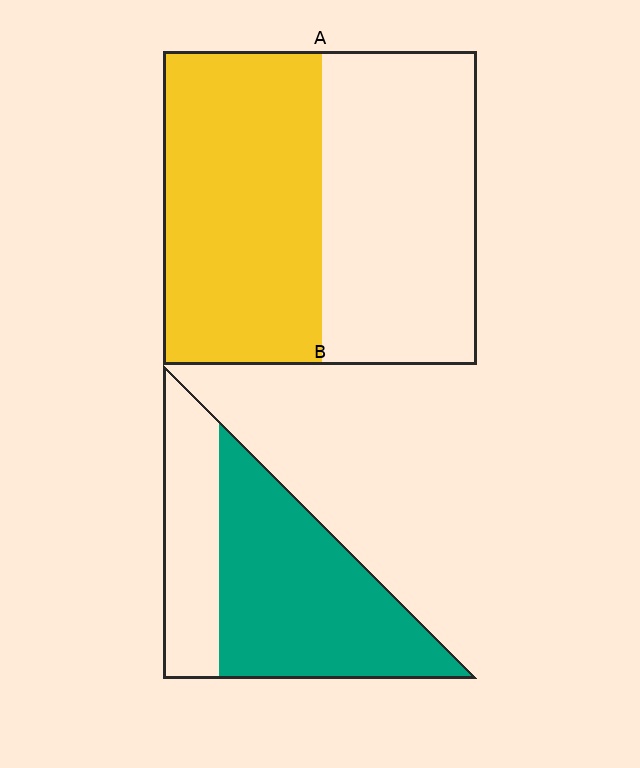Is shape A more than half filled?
Roughly half.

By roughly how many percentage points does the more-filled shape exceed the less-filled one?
By roughly 15 percentage points (B over A).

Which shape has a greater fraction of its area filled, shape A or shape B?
Shape B.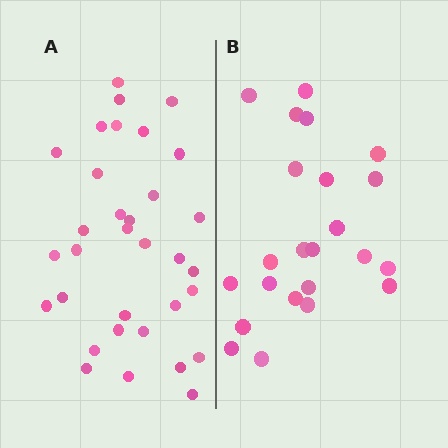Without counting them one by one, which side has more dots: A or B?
Region A (the left region) has more dots.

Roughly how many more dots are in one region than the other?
Region A has roughly 10 or so more dots than region B.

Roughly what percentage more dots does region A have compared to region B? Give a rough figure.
About 45% more.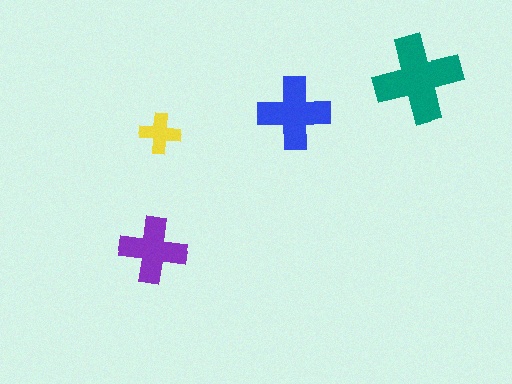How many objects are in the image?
There are 4 objects in the image.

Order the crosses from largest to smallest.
the teal one, the blue one, the purple one, the yellow one.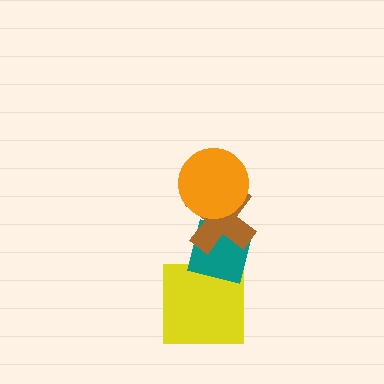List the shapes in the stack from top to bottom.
From top to bottom: the orange circle, the brown cross, the teal square, the yellow square.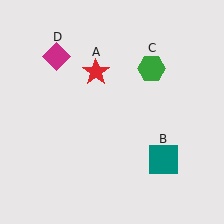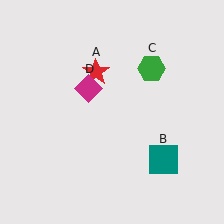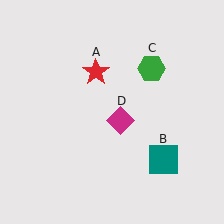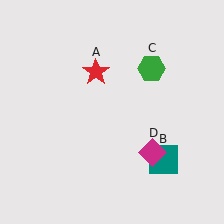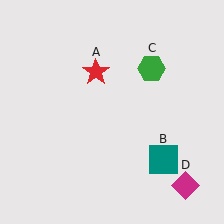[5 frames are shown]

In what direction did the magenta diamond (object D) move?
The magenta diamond (object D) moved down and to the right.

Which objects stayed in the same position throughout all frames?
Red star (object A) and teal square (object B) and green hexagon (object C) remained stationary.